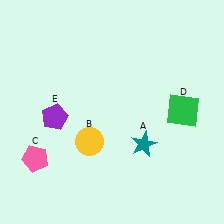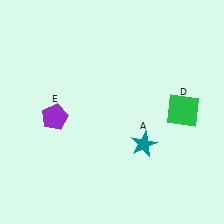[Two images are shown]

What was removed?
The pink pentagon (C), the yellow circle (B) were removed in Image 2.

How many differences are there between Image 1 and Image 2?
There are 2 differences between the two images.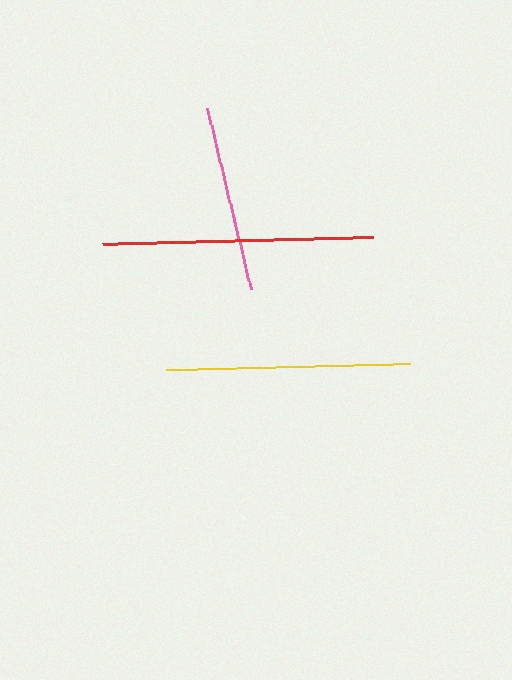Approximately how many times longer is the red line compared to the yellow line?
The red line is approximately 1.1 times the length of the yellow line.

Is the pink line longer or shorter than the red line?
The red line is longer than the pink line.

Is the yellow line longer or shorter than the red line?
The red line is longer than the yellow line.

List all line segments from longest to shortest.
From longest to shortest: red, yellow, pink.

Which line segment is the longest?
The red line is the longest at approximately 271 pixels.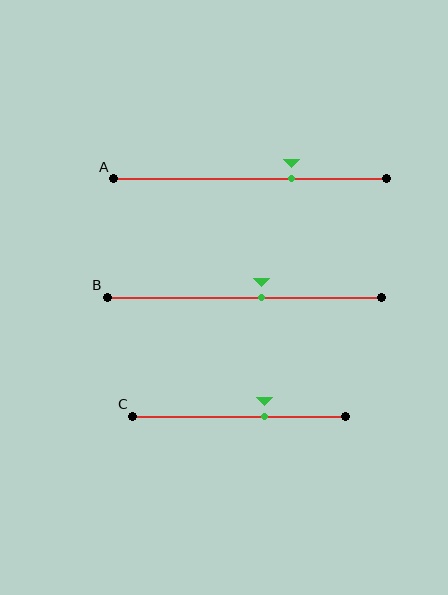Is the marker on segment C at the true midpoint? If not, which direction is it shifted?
No, the marker on segment C is shifted to the right by about 12% of the segment length.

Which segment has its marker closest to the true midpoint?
Segment B has its marker closest to the true midpoint.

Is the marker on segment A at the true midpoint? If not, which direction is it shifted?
No, the marker on segment A is shifted to the right by about 15% of the segment length.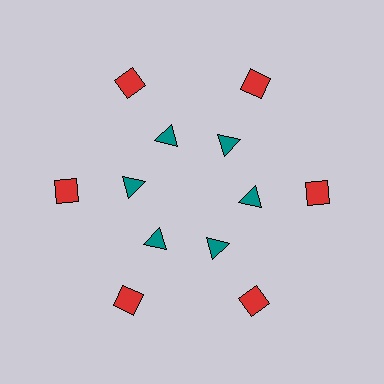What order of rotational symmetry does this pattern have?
This pattern has 6-fold rotational symmetry.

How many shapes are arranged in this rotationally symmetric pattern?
There are 12 shapes, arranged in 6 groups of 2.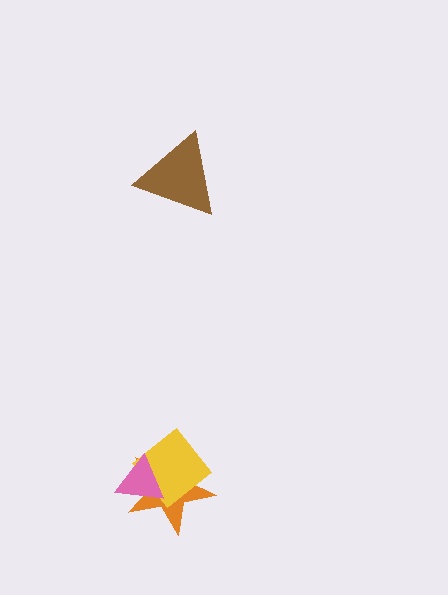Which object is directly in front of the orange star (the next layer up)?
The yellow diamond is directly in front of the orange star.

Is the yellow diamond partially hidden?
Yes, it is partially covered by another shape.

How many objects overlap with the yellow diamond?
2 objects overlap with the yellow diamond.